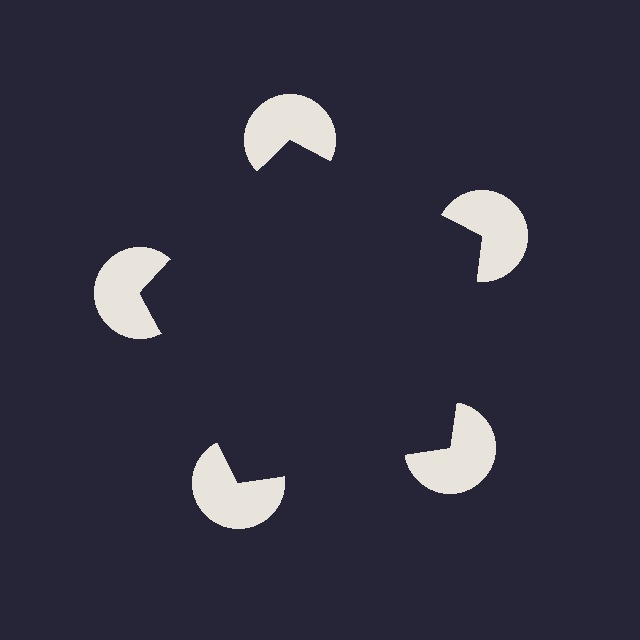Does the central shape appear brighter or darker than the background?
It typically appears slightly darker than the background, even though no actual brightness change is drawn.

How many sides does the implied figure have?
5 sides.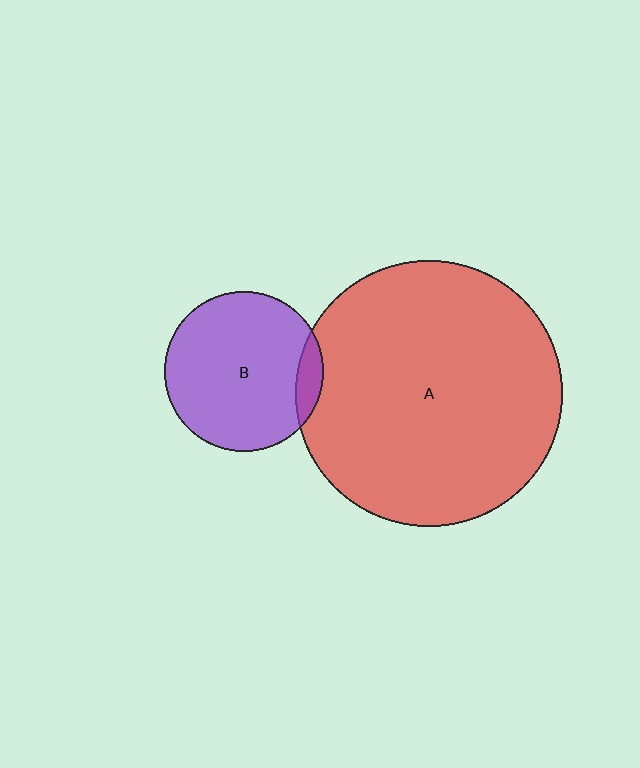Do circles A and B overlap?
Yes.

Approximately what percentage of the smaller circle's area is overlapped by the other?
Approximately 10%.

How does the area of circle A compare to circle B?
Approximately 2.8 times.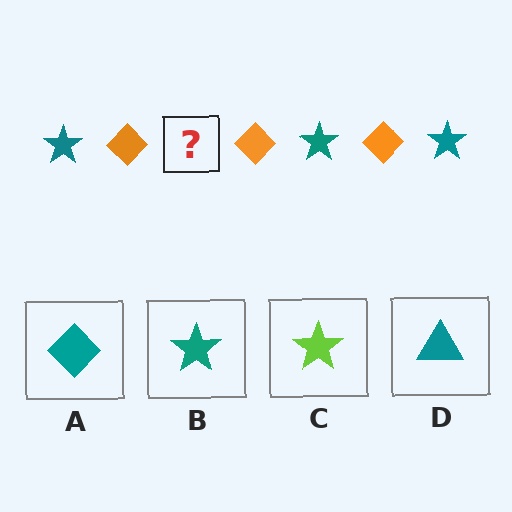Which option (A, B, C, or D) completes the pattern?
B.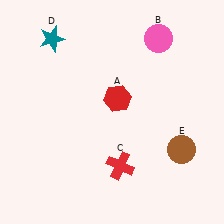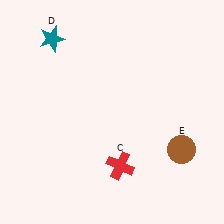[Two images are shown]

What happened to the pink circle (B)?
The pink circle (B) was removed in Image 2. It was in the top-right area of Image 1.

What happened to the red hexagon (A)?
The red hexagon (A) was removed in Image 2. It was in the top-right area of Image 1.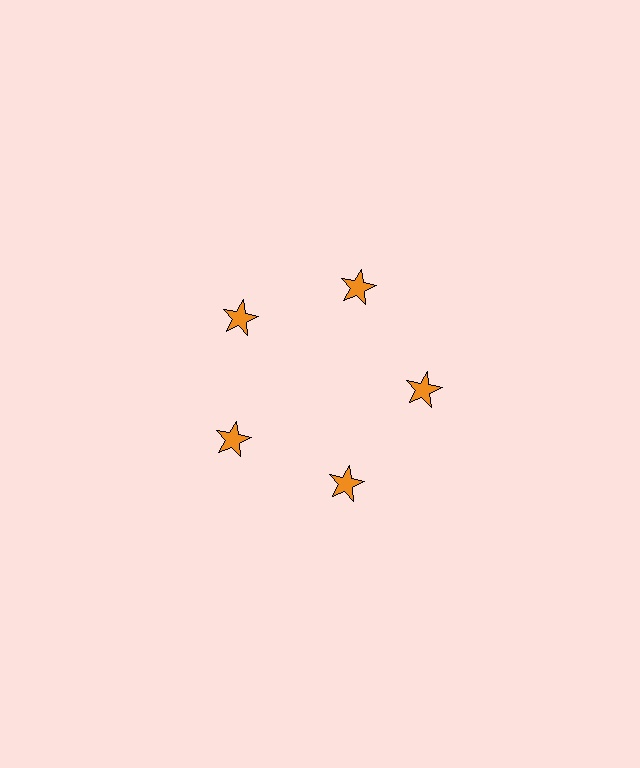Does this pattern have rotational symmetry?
Yes, this pattern has 5-fold rotational symmetry. It looks the same after rotating 72 degrees around the center.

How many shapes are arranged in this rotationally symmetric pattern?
There are 5 shapes, arranged in 5 groups of 1.